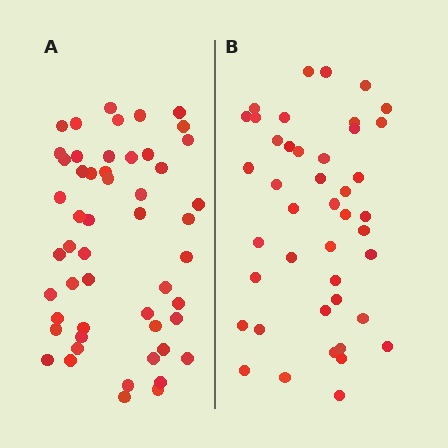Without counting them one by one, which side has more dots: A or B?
Region A (the left region) has more dots.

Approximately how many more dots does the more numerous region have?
Region A has roughly 8 or so more dots than region B.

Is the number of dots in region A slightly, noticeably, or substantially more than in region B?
Region A has only slightly more — the two regions are fairly close. The ratio is roughly 1.2 to 1.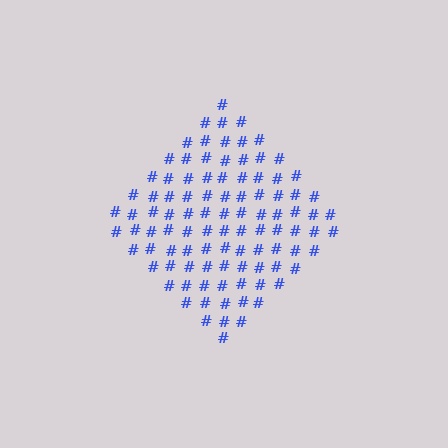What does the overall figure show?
The overall figure shows a diamond.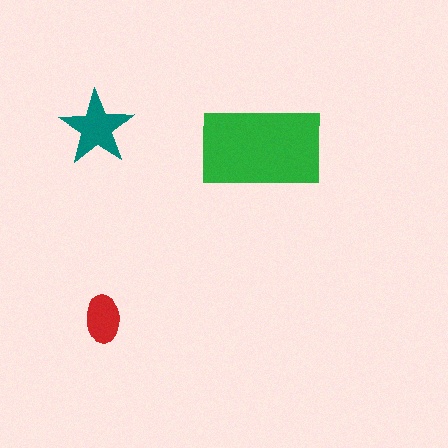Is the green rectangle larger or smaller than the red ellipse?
Larger.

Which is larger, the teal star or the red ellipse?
The teal star.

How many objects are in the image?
There are 3 objects in the image.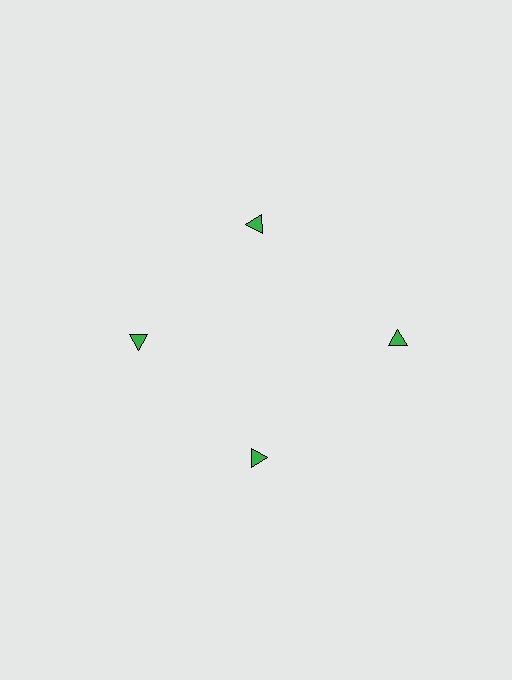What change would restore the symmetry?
The symmetry would be restored by moving it inward, back onto the ring so that all 4 triangles sit at equal angles and equal distance from the center.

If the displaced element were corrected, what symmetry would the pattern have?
It would have 4-fold rotational symmetry — the pattern would map onto itself every 90 degrees.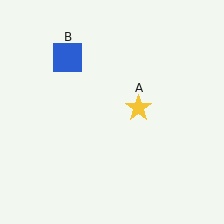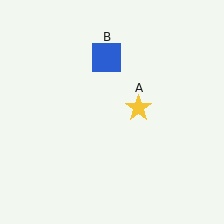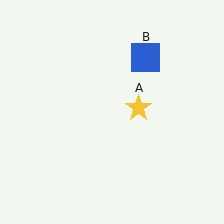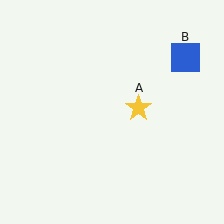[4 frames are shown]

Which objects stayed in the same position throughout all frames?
Yellow star (object A) remained stationary.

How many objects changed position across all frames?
1 object changed position: blue square (object B).